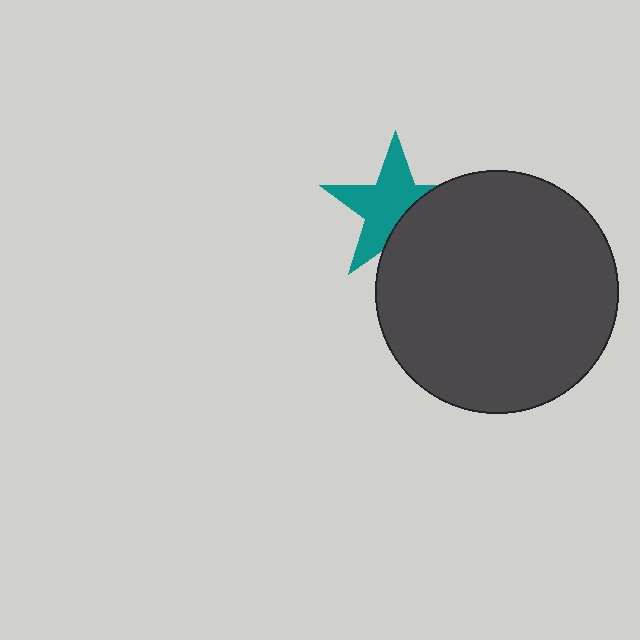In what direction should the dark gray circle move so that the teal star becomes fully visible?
The dark gray circle should move toward the lower-right. That is the shortest direction to clear the overlap and leave the teal star fully visible.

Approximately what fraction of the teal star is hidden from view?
Roughly 35% of the teal star is hidden behind the dark gray circle.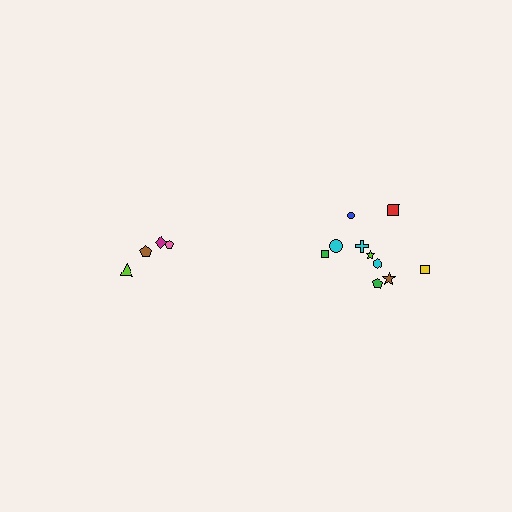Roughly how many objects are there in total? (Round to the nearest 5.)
Roughly 15 objects in total.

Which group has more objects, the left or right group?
The right group.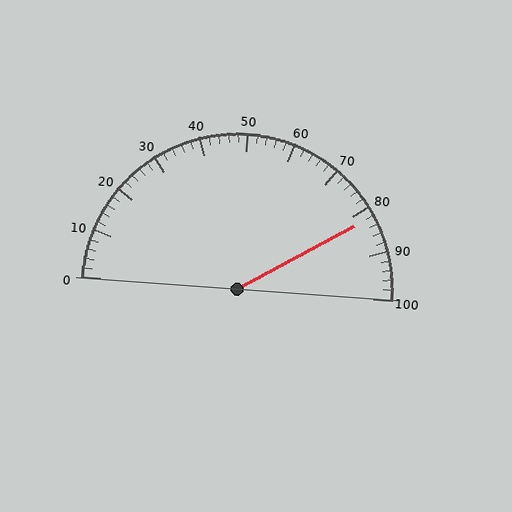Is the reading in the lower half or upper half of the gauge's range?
The reading is in the upper half of the range (0 to 100).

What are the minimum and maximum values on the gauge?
The gauge ranges from 0 to 100.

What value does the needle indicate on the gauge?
The needle indicates approximately 82.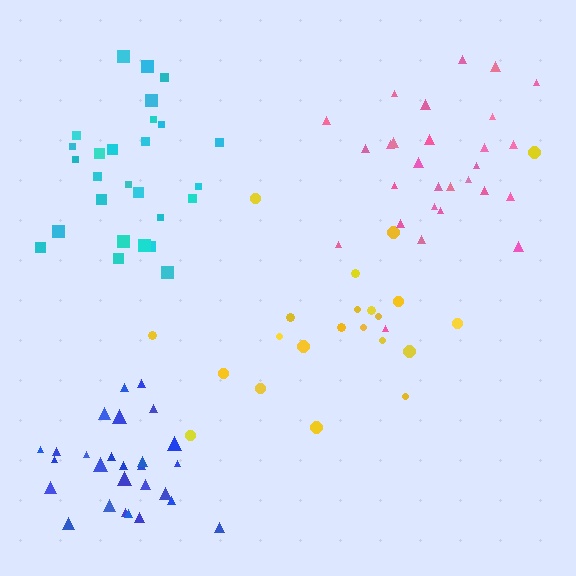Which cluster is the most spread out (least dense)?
Yellow.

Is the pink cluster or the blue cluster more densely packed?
Pink.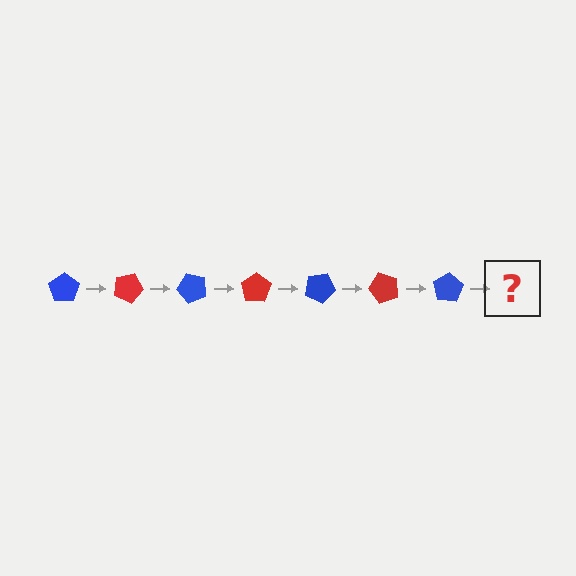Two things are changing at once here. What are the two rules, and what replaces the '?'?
The two rules are that it rotates 25 degrees each step and the color cycles through blue and red. The '?' should be a red pentagon, rotated 175 degrees from the start.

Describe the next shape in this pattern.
It should be a red pentagon, rotated 175 degrees from the start.